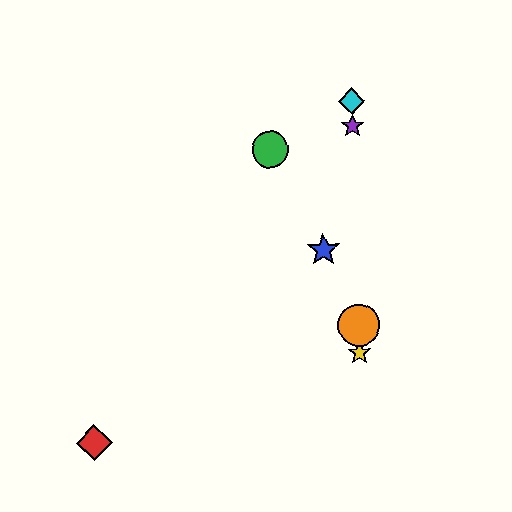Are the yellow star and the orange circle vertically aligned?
Yes, both are at x≈360.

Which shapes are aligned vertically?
The yellow star, the purple star, the orange circle, the cyan diamond are aligned vertically.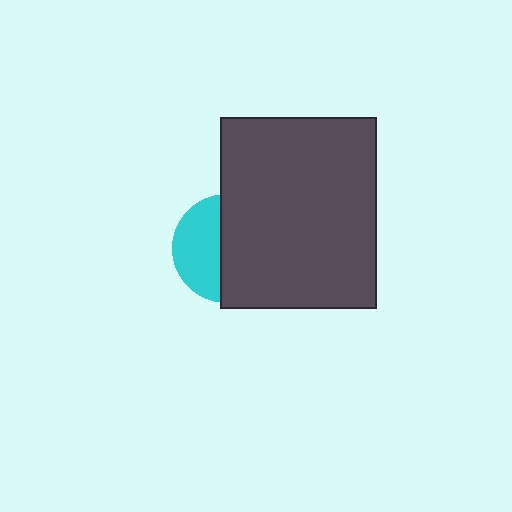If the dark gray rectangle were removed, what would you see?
You would see the complete cyan circle.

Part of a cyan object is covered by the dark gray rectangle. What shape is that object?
It is a circle.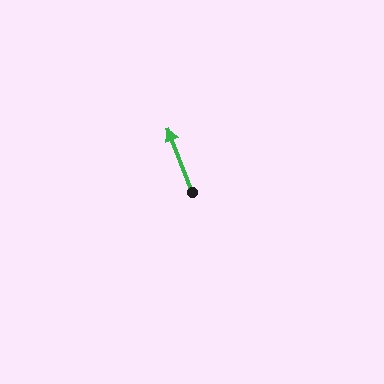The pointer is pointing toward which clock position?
Roughly 11 o'clock.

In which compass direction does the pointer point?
North.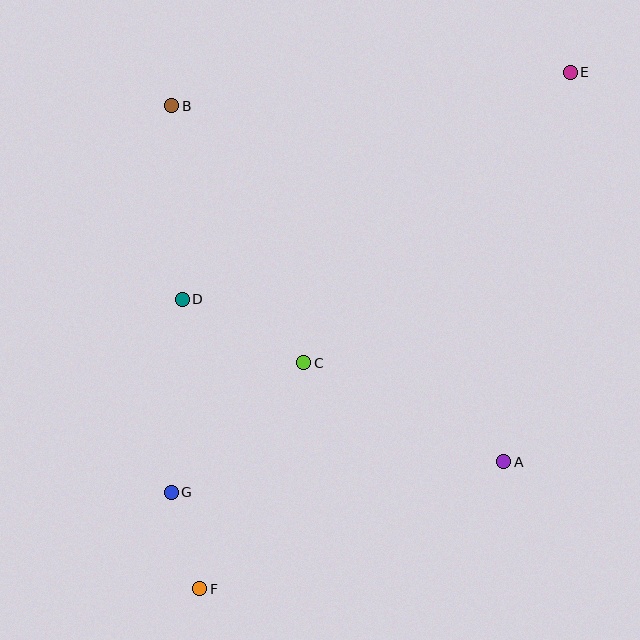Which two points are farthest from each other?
Points E and F are farthest from each other.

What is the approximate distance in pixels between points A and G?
The distance between A and G is approximately 334 pixels.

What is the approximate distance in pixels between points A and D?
The distance between A and D is approximately 360 pixels.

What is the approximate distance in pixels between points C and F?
The distance between C and F is approximately 249 pixels.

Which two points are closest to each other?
Points F and G are closest to each other.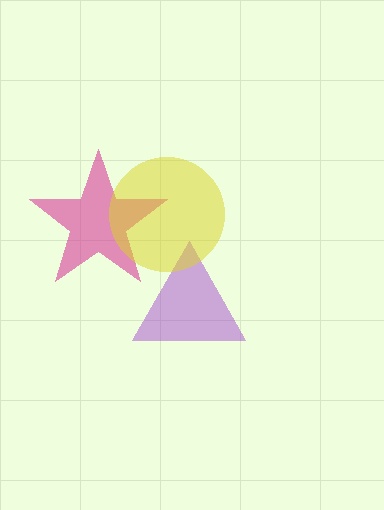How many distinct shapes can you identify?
There are 3 distinct shapes: a purple triangle, a magenta star, a yellow circle.